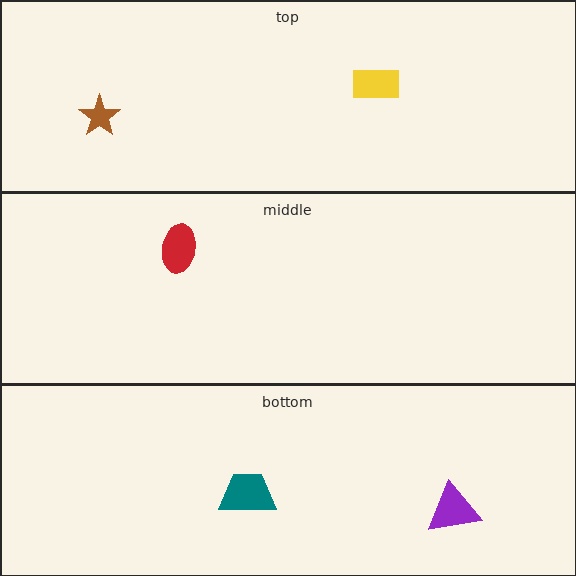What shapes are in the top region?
The yellow rectangle, the brown star.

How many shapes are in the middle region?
1.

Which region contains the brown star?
The top region.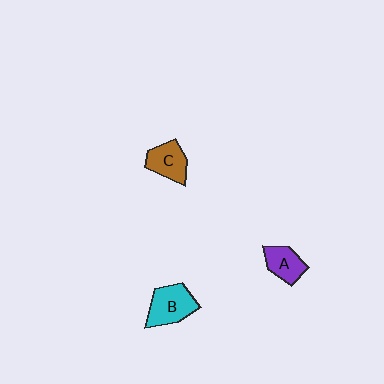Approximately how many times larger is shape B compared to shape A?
Approximately 1.4 times.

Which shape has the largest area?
Shape B (cyan).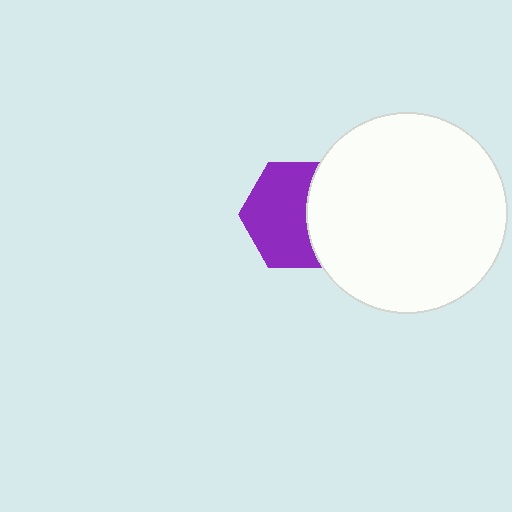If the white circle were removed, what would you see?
You would see the complete purple hexagon.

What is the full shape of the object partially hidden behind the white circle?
The partially hidden object is a purple hexagon.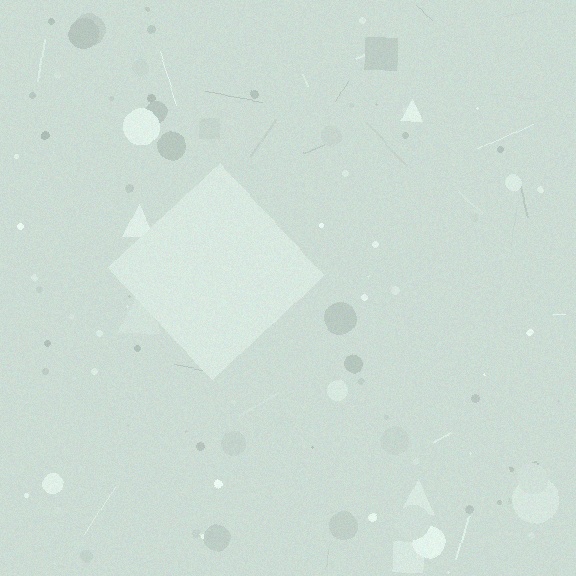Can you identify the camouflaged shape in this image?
The camouflaged shape is a diamond.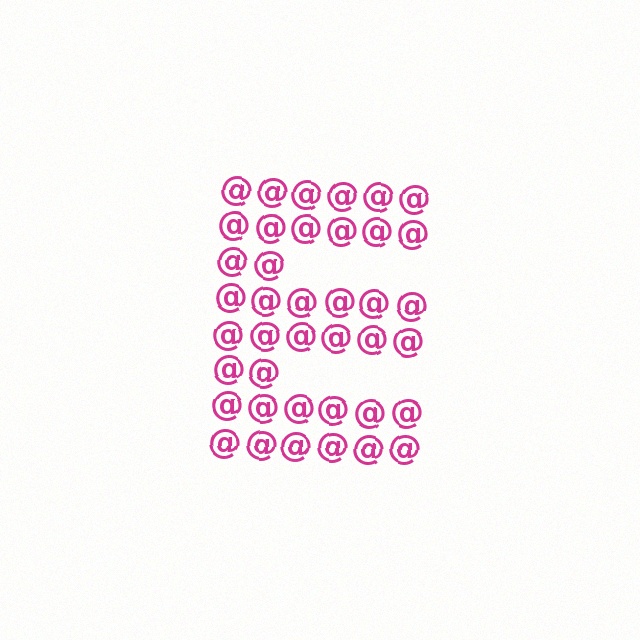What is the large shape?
The large shape is the letter E.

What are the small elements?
The small elements are at signs.